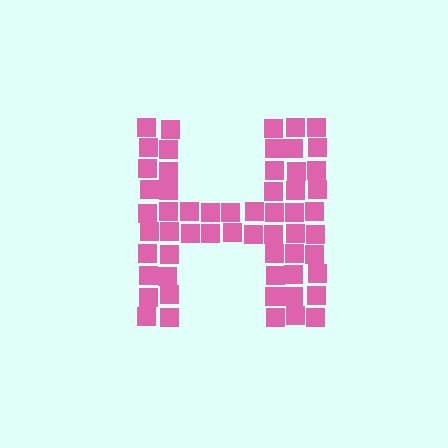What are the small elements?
The small elements are squares.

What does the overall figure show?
The overall figure shows the letter H.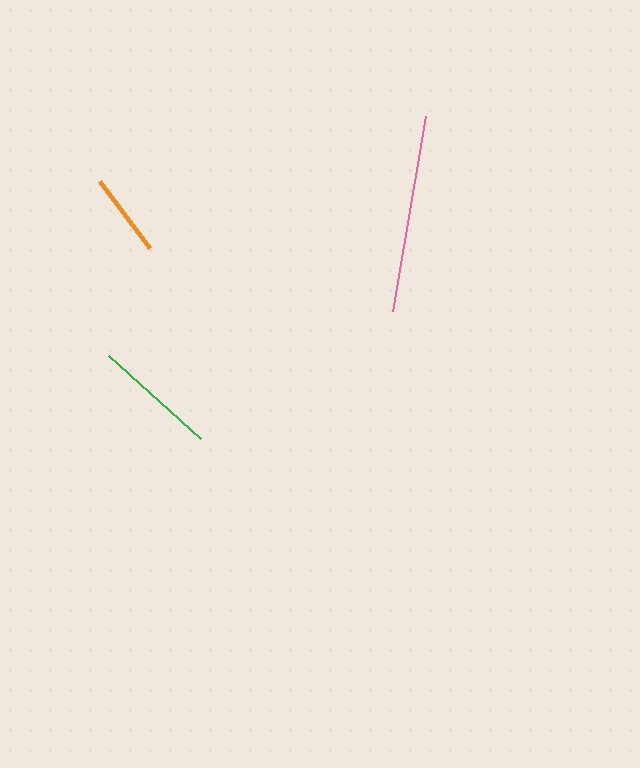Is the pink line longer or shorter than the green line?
The pink line is longer than the green line.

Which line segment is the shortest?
The orange line is the shortest at approximately 83 pixels.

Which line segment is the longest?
The pink line is the longest at approximately 198 pixels.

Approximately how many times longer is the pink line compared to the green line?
The pink line is approximately 1.6 times the length of the green line.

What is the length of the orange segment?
The orange segment is approximately 83 pixels long.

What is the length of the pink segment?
The pink segment is approximately 198 pixels long.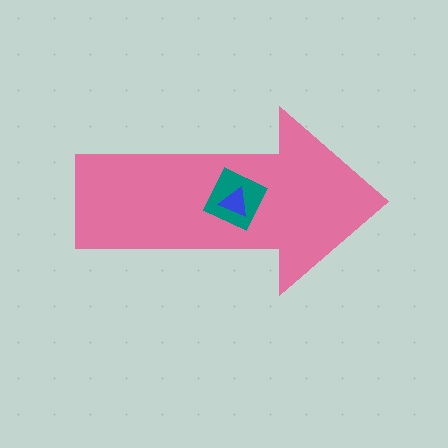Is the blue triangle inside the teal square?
Yes.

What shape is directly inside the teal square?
The blue triangle.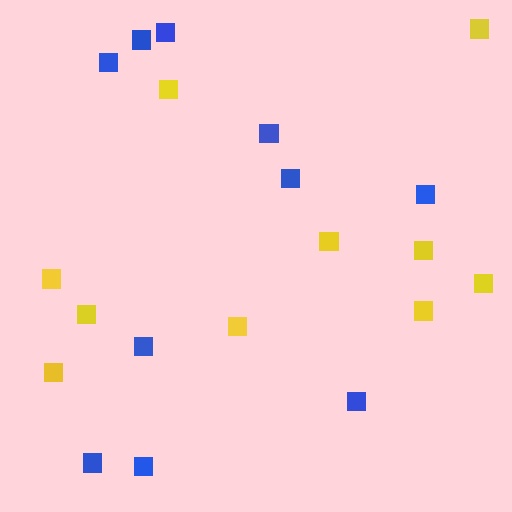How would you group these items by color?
There are 2 groups: one group of yellow squares (10) and one group of blue squares (10).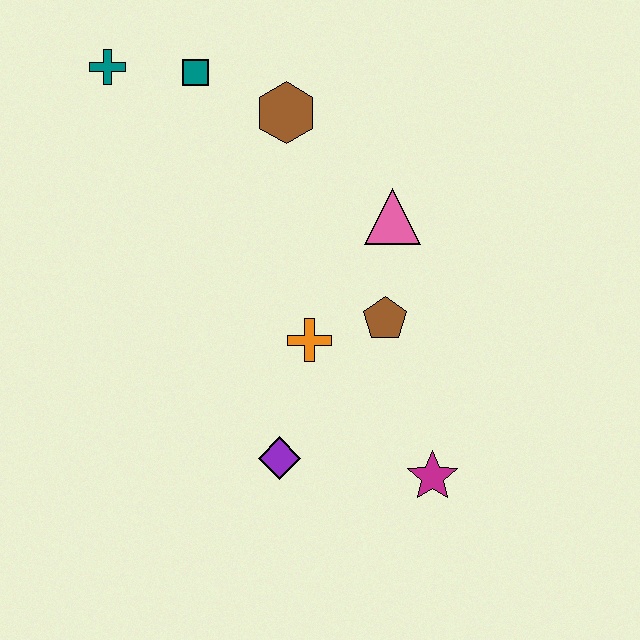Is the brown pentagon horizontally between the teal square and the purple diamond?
No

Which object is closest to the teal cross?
The teal square is closest to the teal cross.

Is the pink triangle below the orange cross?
No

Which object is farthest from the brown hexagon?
The magenta star is farthest from the brown hexagon.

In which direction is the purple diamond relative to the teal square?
The purple diamond is below the teal square.